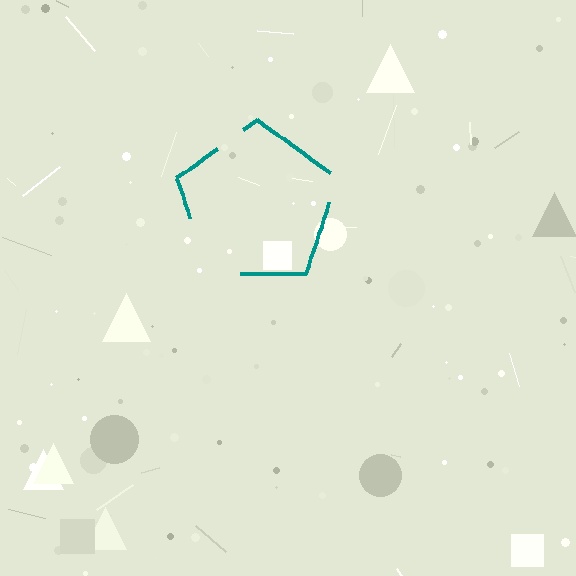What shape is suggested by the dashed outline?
The dashed outline suggests a pentagon.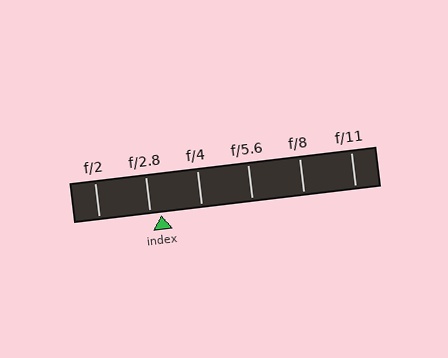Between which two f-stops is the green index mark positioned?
The index mark is between f/2.8 and f/4.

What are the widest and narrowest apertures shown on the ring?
The widest aperture shown is f/2 and the narrowest is f/11.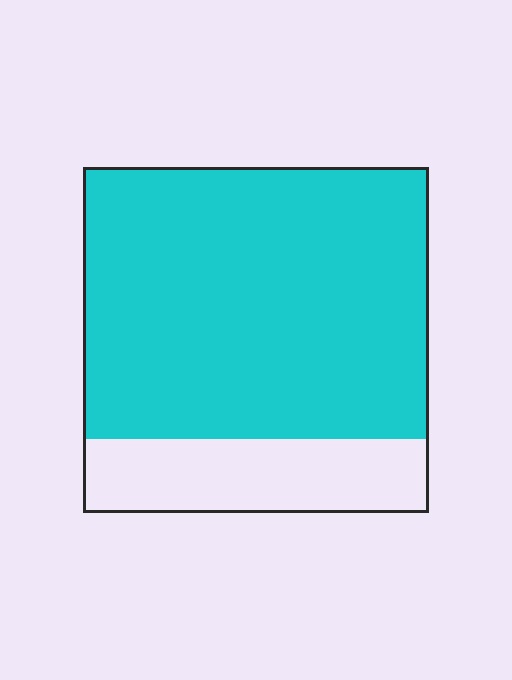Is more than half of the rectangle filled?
Yes.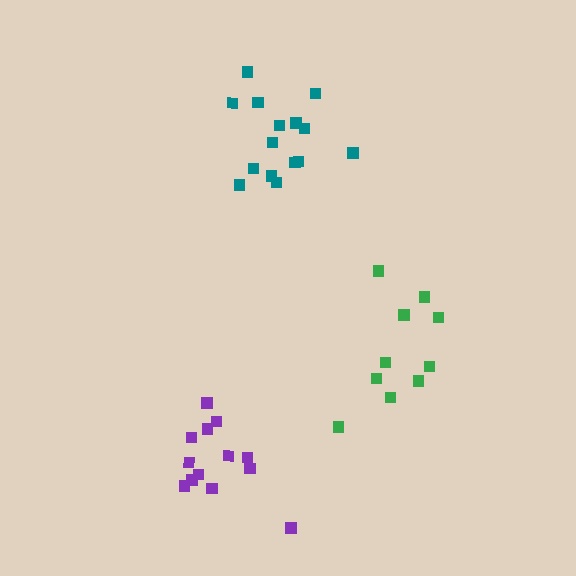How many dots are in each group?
Group 1: 15 dots, Group 2: 14 dots, Group 3: 10 dots (39 total).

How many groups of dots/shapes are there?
There are 3 groups.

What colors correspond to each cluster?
The clusters are colored: teal, purple, green.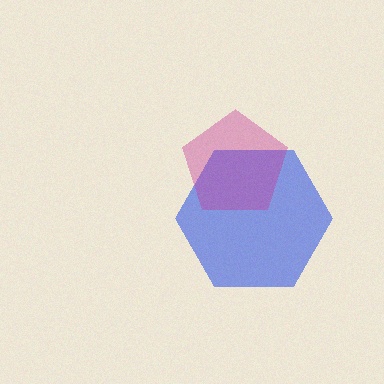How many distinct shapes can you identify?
There are 2 distinct shapes: a blue hexagon, a magenta pentagon.